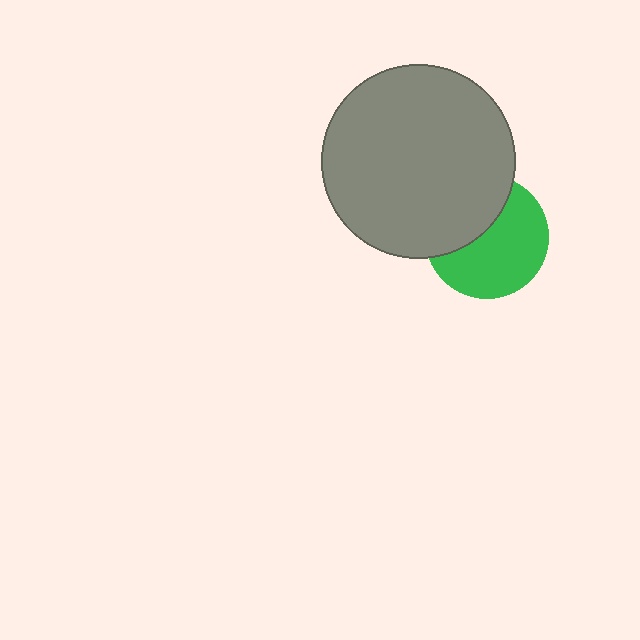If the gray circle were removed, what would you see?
You would see the complete green circle.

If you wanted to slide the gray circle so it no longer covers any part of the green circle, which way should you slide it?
Slide it toward the upper-left — that is the most direct way to separate the two shapes.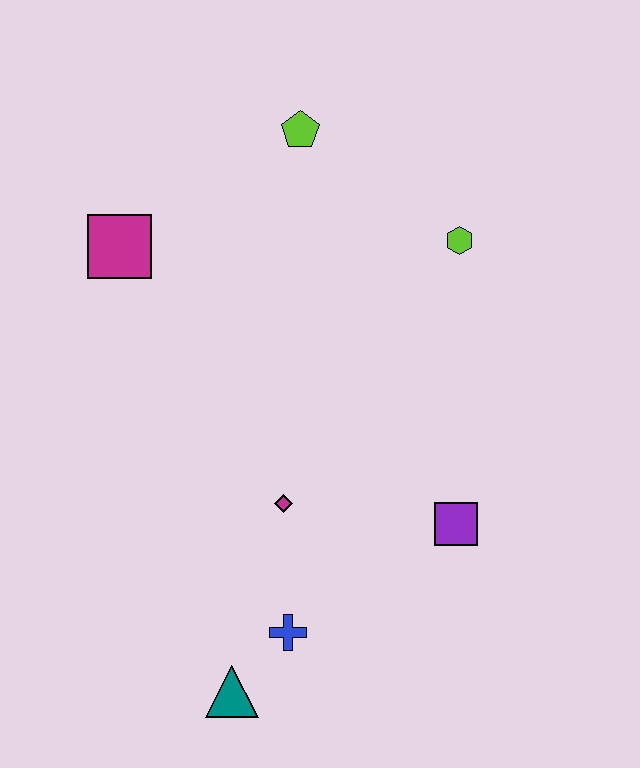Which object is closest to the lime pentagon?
The lime hexagon is closest to the lime pentagon.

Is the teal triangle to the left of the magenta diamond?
Yes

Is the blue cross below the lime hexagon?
Yes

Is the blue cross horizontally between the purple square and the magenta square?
Yes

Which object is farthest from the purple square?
The magenta square is farthest from the purple square.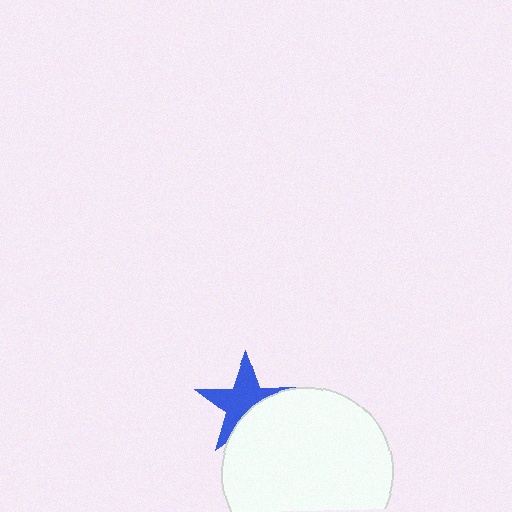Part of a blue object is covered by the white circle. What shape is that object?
It is a star.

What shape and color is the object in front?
The object in front is a white circle.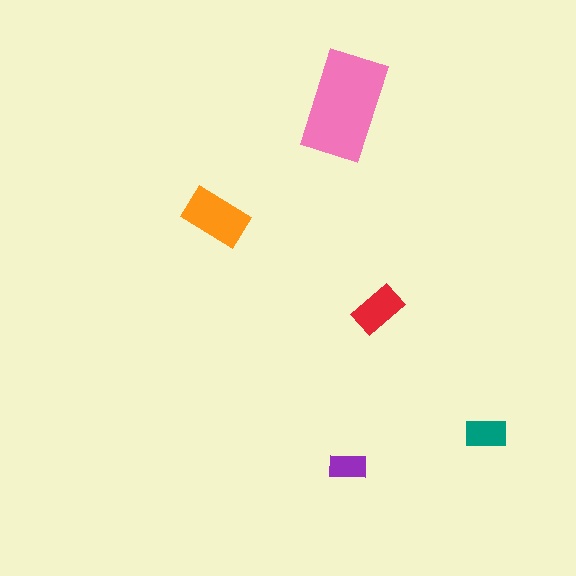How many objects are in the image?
There are 5 objects in the image.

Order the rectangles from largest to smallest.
the pink one, the orange one, the red one, the teal one, the purple one.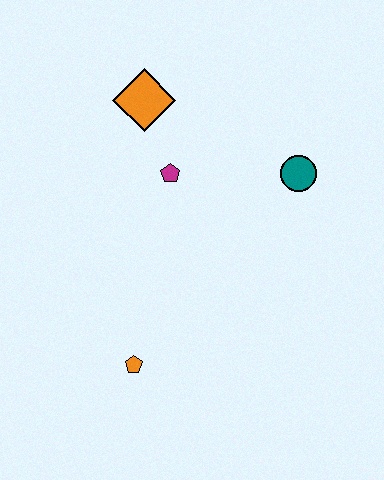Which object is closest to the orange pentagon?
The magenta pentagon is closest to the orange pentagon.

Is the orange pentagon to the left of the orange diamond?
Yes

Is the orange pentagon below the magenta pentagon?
Yes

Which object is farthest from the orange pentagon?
The orange diamond is farthest from the orange pentagon.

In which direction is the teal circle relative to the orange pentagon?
The teal circle is above the orange pentagon.